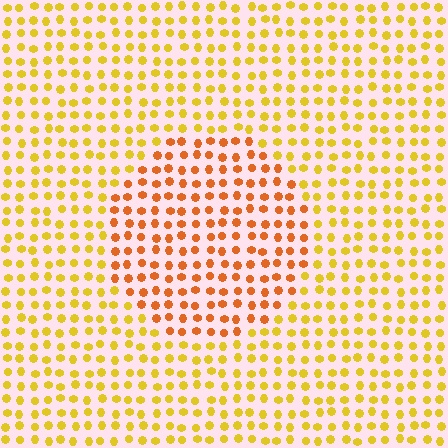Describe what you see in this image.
The image is filled with small yellow elements in a uniform arrangement. A circle-shaped region is visible where the elements are tinted to a slightly different hue, forming a subtle color boundary.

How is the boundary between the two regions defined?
The boundary is defined purely by a slight shift in hue (about 31 degrees). Spacing, size, and orientation are identical on both sides.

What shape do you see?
I see a circle.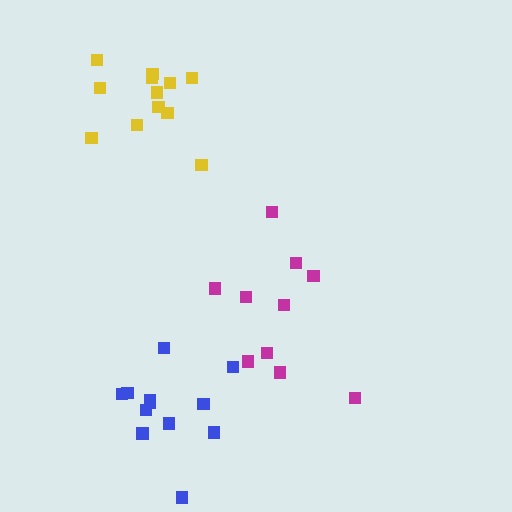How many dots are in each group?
Group 1: 12 dots, Group 2: 10 dots, Group 3: 12 dots (34 total).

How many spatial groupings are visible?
There are 3 spatial groupings.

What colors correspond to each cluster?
The clusters are colored: blue, magenta, yellow.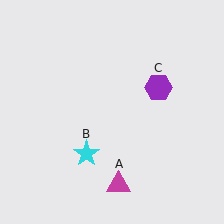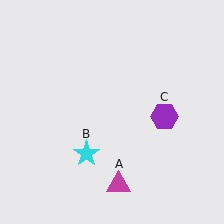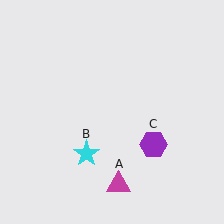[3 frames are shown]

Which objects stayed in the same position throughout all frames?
Magenta triangle (object A) and cyan star (object B) remained stationary.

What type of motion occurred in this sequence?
The purple hexagon (object C) rotated clockwise around the center of the scene.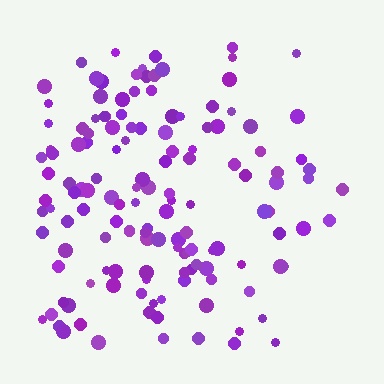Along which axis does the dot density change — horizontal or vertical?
Horizontal.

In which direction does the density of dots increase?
From right to left, with the left side densest.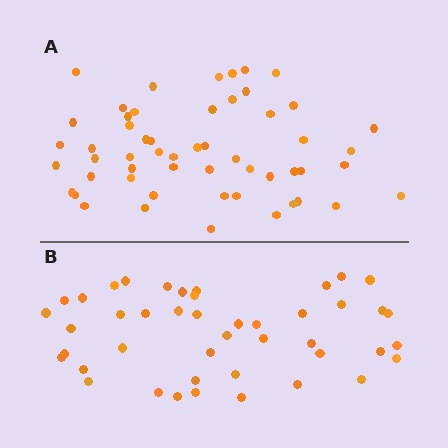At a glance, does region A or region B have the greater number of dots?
Region A (the top region) has more dots.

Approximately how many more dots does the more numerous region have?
Region A has roughly 10 or so more dots than region B.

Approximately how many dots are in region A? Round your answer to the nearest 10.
About 50 dots. (The exact count is 54, which rounds to 50.)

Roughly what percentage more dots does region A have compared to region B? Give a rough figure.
About 25% more.